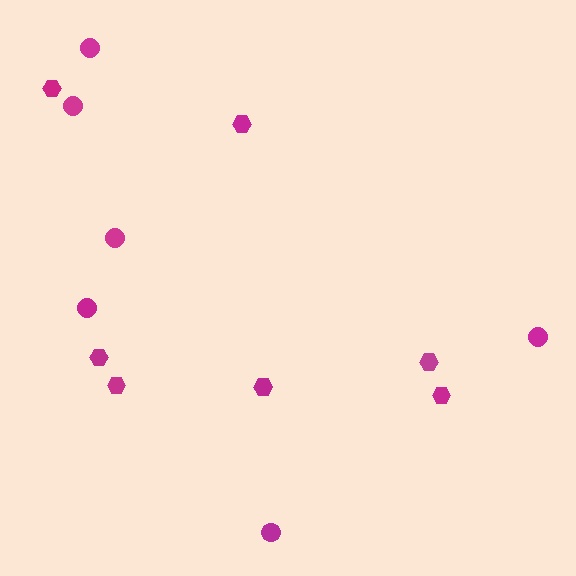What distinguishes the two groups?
There are 2 groups: one group of hexagons (7) and one group of circles (6).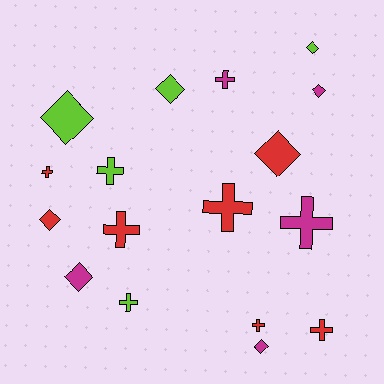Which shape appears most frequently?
Cross, with 9 objects.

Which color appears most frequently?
Red, with 7 objects.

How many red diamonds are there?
There are 2 red diamonds.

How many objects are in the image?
There are 17 objects.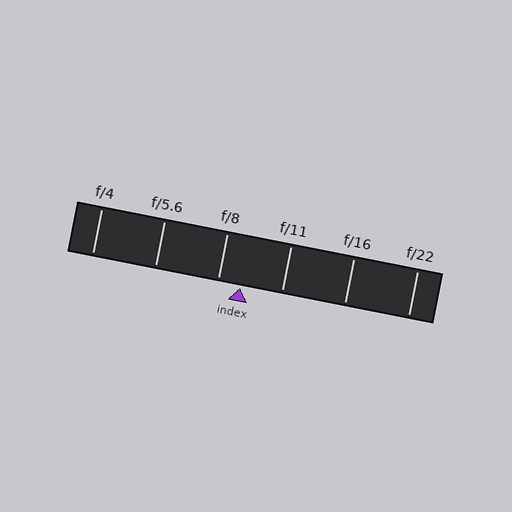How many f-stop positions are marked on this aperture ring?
There are 6 f-stop positions marked.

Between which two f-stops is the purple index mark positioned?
The index mark is between f/8 and f/11.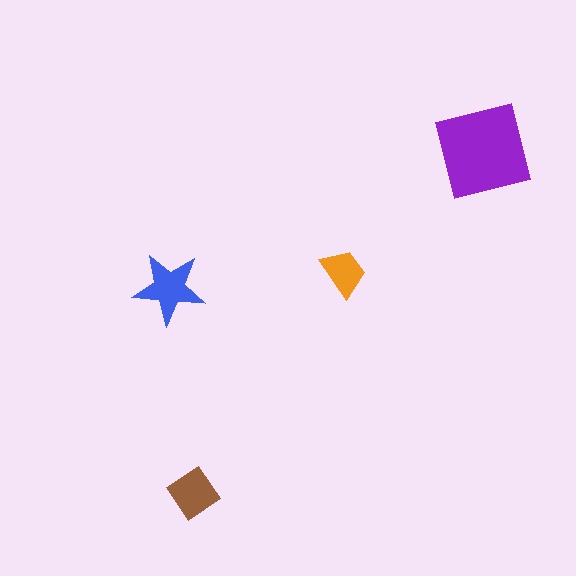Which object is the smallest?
The orange trapezoid.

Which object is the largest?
The purple square.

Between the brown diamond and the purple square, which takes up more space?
The purple square.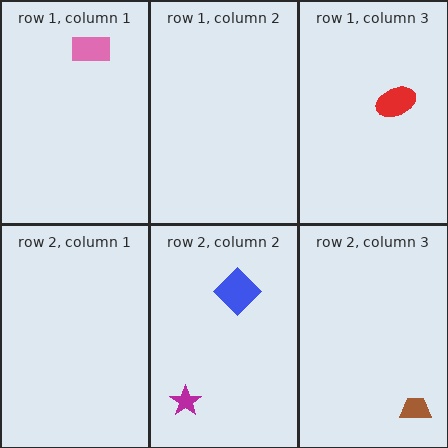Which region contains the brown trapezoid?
The row 2, column 3 region.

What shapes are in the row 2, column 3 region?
The brown trapezoid.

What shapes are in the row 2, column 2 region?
The blue diamond, the magenta star.